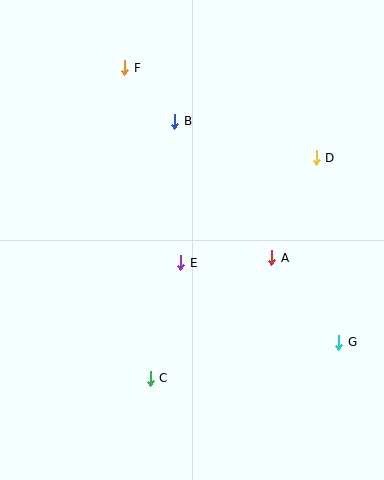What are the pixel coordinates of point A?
Point A is at (272, 258).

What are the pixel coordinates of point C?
Point C is at (150, 378).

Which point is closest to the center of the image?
Point E at (181, 263) is closest to the center.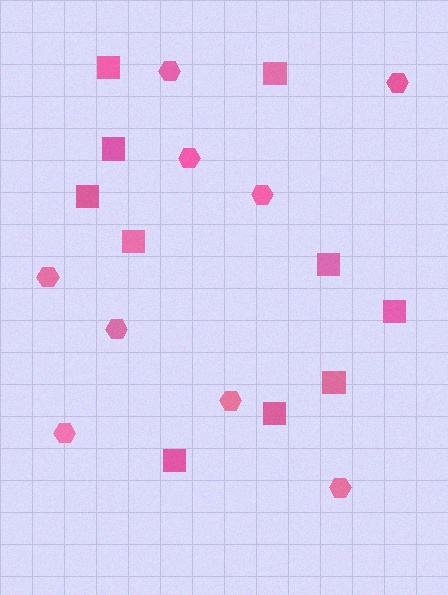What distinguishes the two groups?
There are 2 groups: one group of squares (10) and one group of hexagons (9).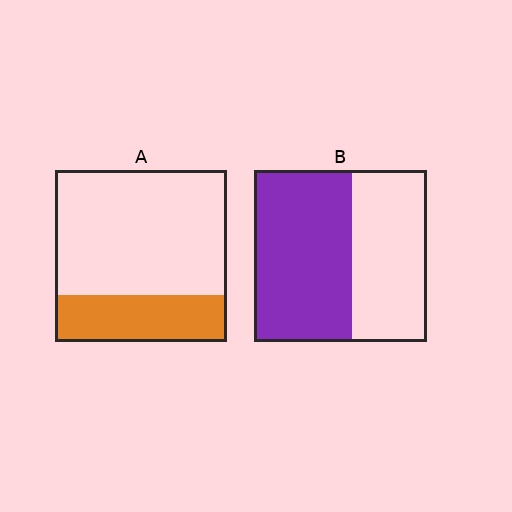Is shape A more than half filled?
No.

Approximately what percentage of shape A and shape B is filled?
A is approximately 25% and B is approximately 55%.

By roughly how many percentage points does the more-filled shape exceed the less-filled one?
By roughly 30 percentage points (B over A).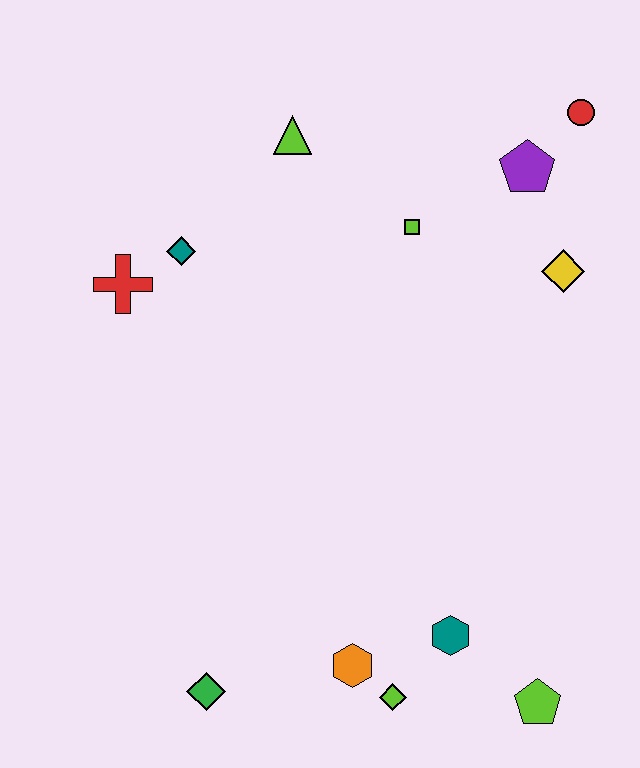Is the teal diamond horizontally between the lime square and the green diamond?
No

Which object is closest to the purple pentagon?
The red circle is closest to the purple pentagon.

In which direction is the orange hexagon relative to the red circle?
The orange hexagon is below the red circle.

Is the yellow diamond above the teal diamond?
No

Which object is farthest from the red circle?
The green diamond is farthest from the red circle.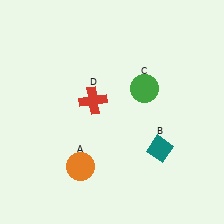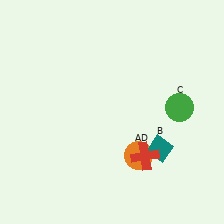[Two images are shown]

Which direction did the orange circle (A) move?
The orange circle (A) moved right.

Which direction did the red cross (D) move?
The red cross (D) moved down.